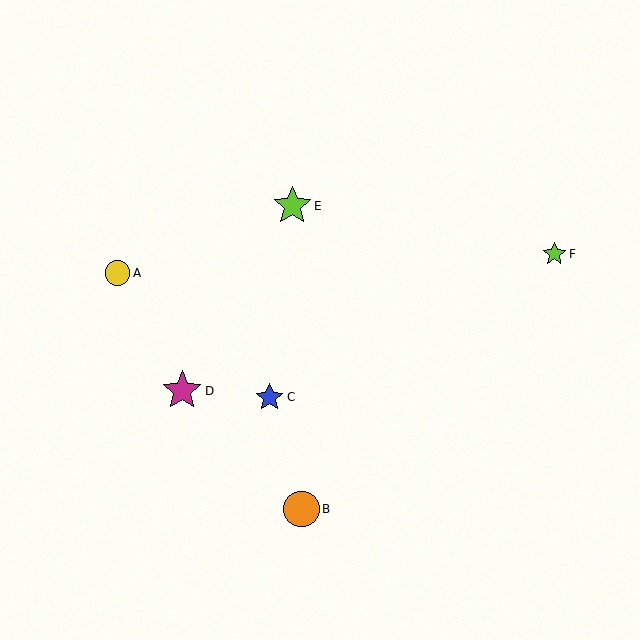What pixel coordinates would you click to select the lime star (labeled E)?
Click at (292, 206) to select the lime star E.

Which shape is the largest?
The magenta star (labeled D) is the largest.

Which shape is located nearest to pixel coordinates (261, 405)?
The blue star (labeled C) at (270, 397) is nearest to that location.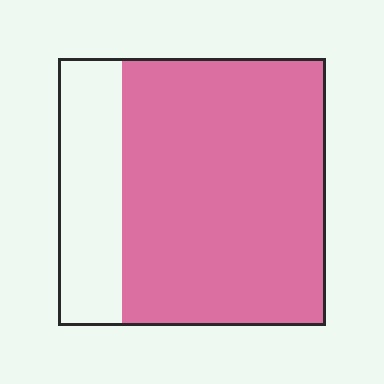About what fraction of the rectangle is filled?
About three quarters (3/4).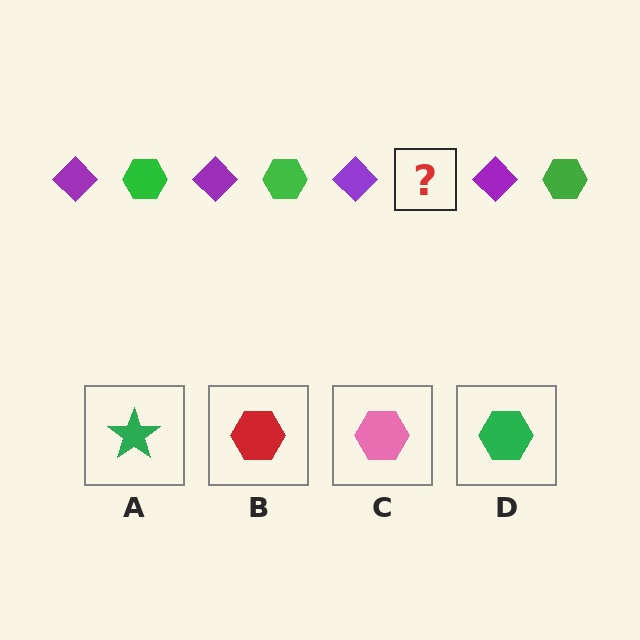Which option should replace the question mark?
Option D.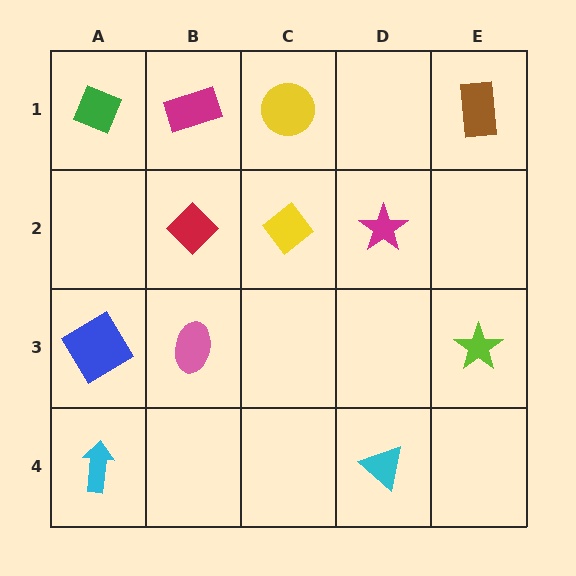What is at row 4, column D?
A cyan triangle.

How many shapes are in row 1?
4 shapes.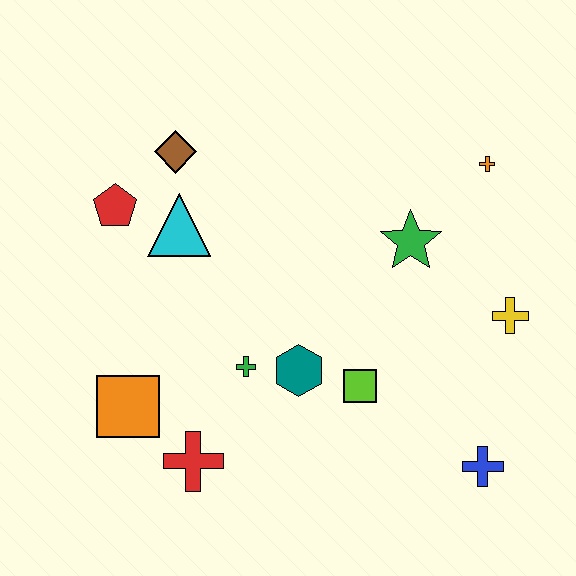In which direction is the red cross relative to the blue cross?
The red cross is to the left of the blue cross.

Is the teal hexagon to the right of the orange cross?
No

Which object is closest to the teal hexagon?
The green cross is closest to the teal hexagon.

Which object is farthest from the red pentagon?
The blue cross is farthest from the red pentagon.